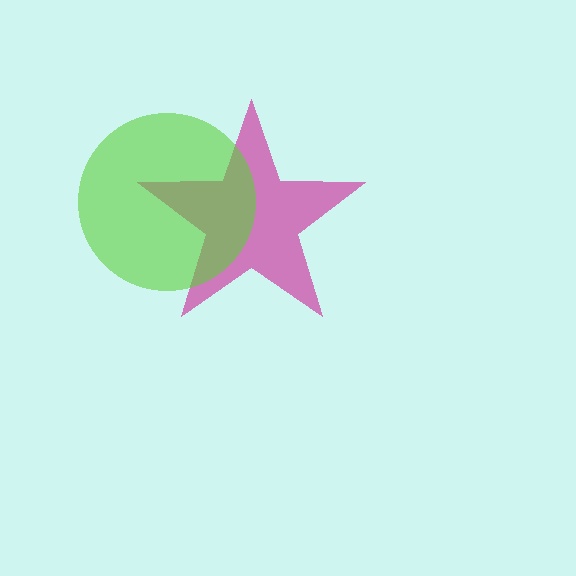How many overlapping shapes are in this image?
There are 2 overlapping shapes in the image.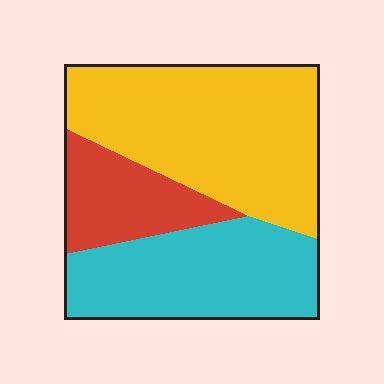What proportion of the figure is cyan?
Cyan covers about 35% of the figure.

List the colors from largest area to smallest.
From largest to smallest: yellow, cyan, red.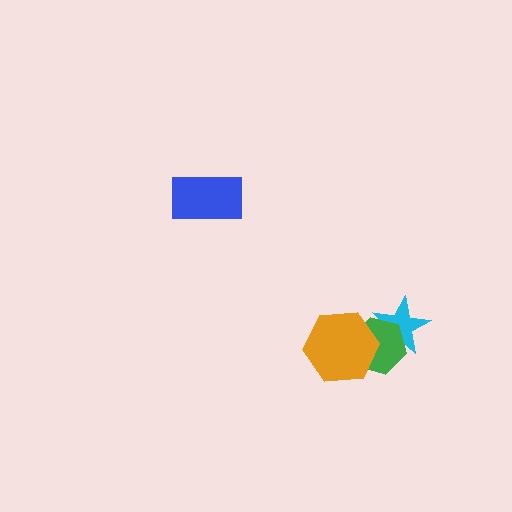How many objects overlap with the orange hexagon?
1 object overlaps with the orange hexagon.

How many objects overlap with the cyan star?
1 object overlaps with the cyan star.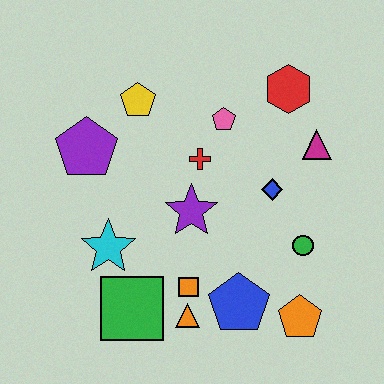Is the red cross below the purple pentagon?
Yes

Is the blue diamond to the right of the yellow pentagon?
Yes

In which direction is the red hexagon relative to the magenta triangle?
The red hexagon is above the magenta triangle.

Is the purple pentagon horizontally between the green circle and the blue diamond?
No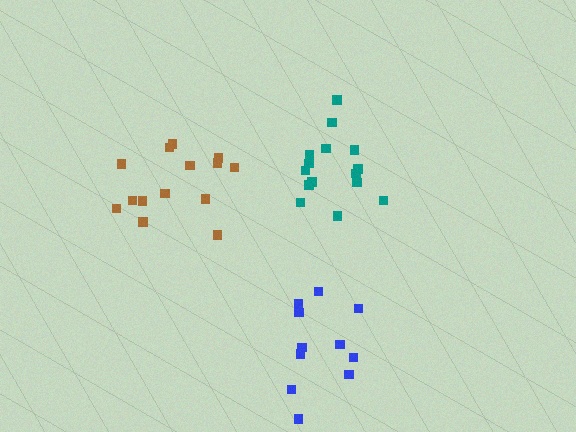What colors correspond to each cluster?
The clusters are colored: teal, blue, brown.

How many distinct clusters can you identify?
There are 3 distinct clusters.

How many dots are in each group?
Group 1: 15 dots, Group 2: 11 dots, Group 3: 14 dots (40 total).